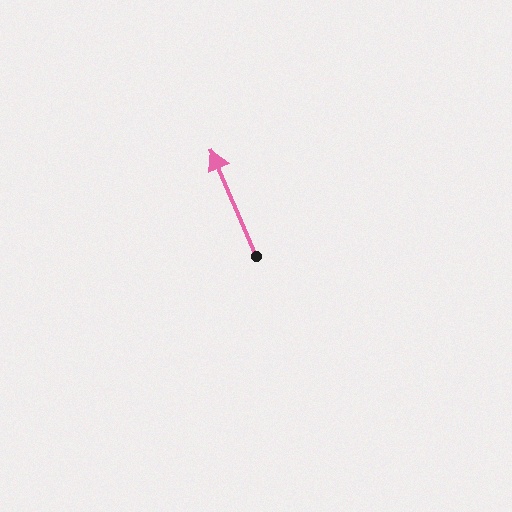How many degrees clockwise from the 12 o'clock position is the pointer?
Approximately 337 degrees.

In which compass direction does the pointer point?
Northwest.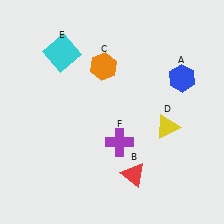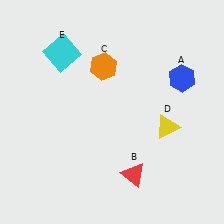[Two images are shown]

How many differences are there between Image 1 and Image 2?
There is 1 difference between the two images.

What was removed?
The purple cross (F) was removed in Image 2.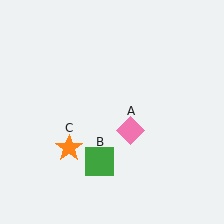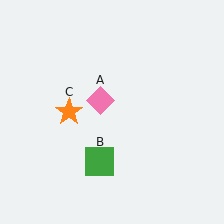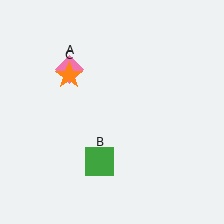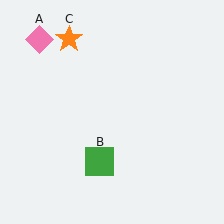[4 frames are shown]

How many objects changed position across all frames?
2 objects changed position: pink diamond (object A), orange star (object C).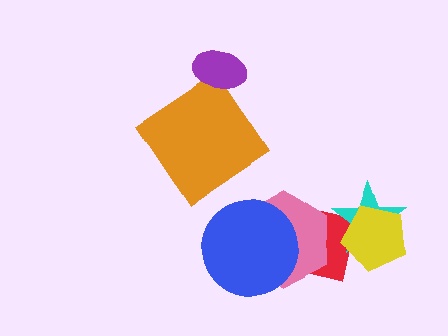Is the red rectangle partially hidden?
Yes, it is partially covered by another shape.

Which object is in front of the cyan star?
The yellow pentagon is in front of the cyan star.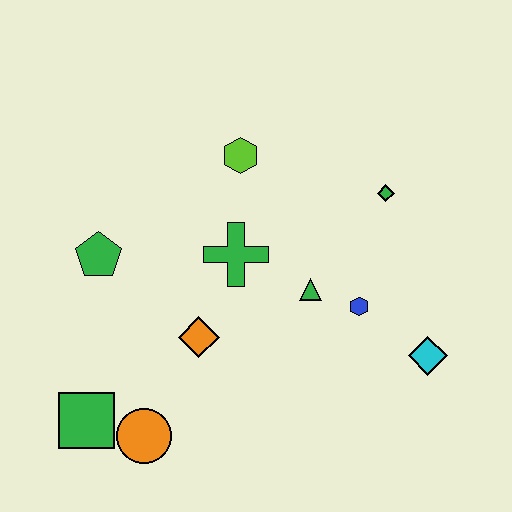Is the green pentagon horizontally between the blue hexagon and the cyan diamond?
No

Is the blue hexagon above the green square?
Yes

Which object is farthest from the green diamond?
The green square is farthest from the green diamond.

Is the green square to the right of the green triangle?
No